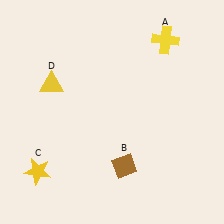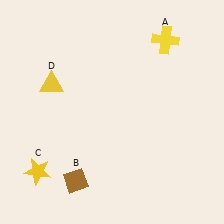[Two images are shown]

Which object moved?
The brown diamond (B) moved left.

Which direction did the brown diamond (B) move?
The brown diamond (B) moved left.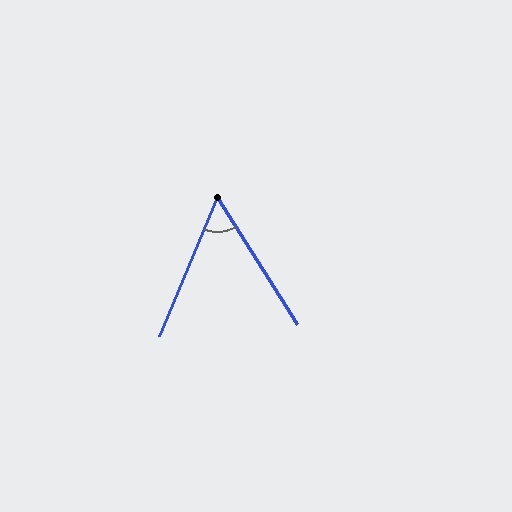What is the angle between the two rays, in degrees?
Approximately 55 degrees.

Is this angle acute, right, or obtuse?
It is acute.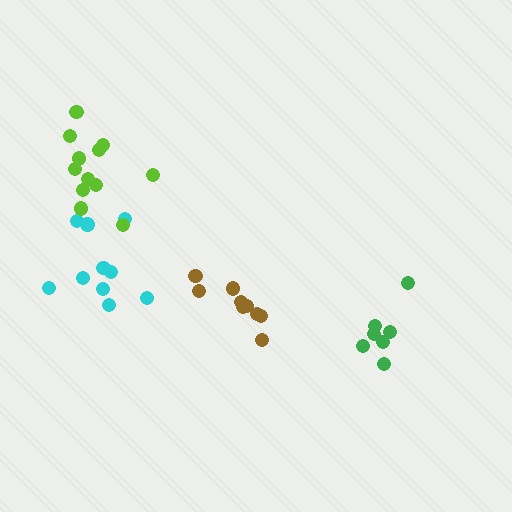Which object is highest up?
The lime cluster is topmost.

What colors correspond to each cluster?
The clusters are colored: green, brown, cyan, lime.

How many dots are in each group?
Group 1: 7 dots, Group 2: 9 dots, Group 3: 10 dots, Group 4: 12 dots (38 total).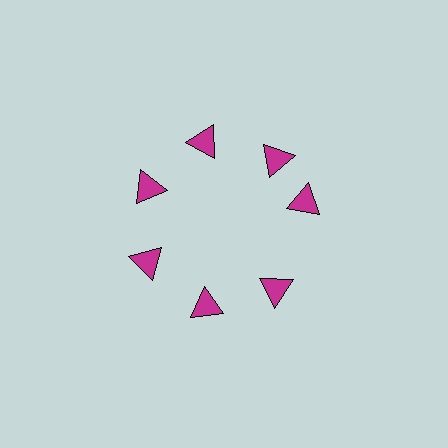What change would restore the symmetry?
The symmetry would be restored by rotating it back into even spacing with its neighbors so that all 7 triangles sit at equal angles and equal distance from the center.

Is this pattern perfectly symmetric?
No. The 7 magenta triangles are arranged in a ring, but one element near the 3 o'clock position is rotated out of alignment along the ring, breaking the 7-fold rotational symmetry.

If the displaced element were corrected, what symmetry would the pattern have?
It would have 7-fold rotational symmetry — the pattern would map onto itself every 51 degrees.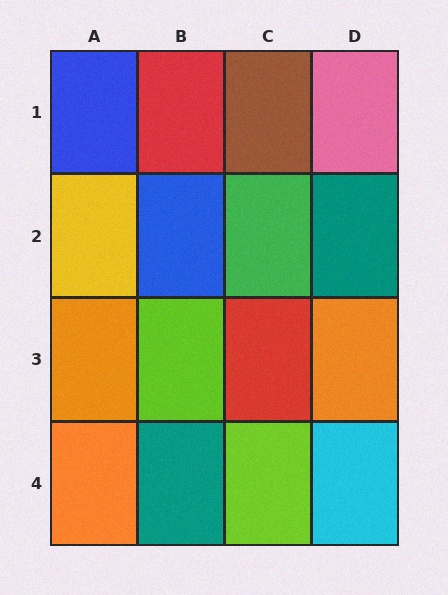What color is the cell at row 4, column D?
Cyan.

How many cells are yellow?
1 cell is yellow.